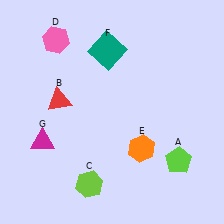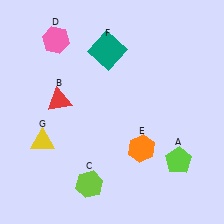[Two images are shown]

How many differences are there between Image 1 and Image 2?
There is 1 difference between the two images.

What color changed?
The triangle (G) changed from magenta in Image 1 to yellow in Image 2.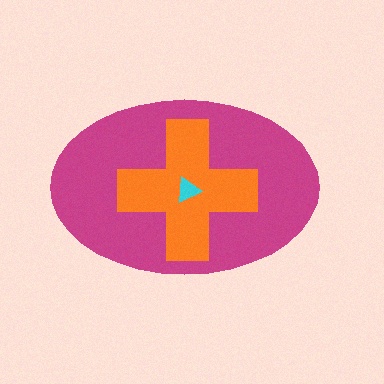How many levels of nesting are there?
3.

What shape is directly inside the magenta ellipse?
The orange cross.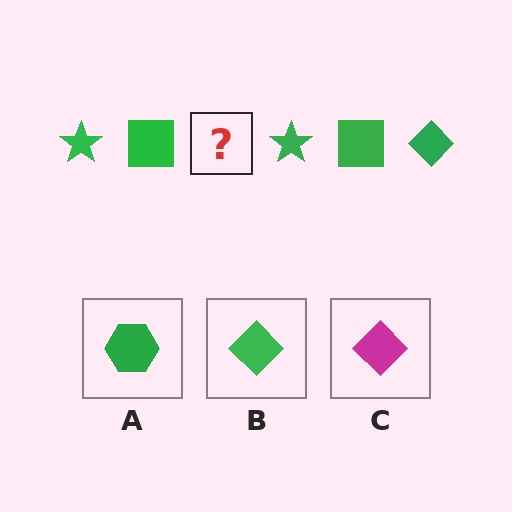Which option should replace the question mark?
Option B.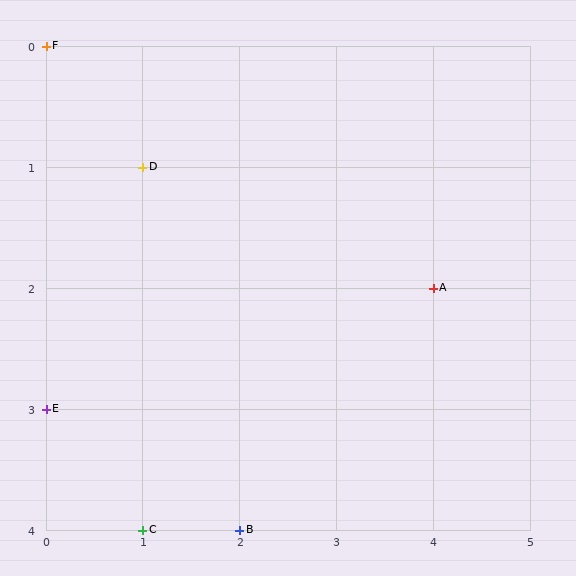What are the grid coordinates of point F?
Point F is at grid coordinates (0, 0).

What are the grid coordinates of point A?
Point A is at grid coordinates (4, 2).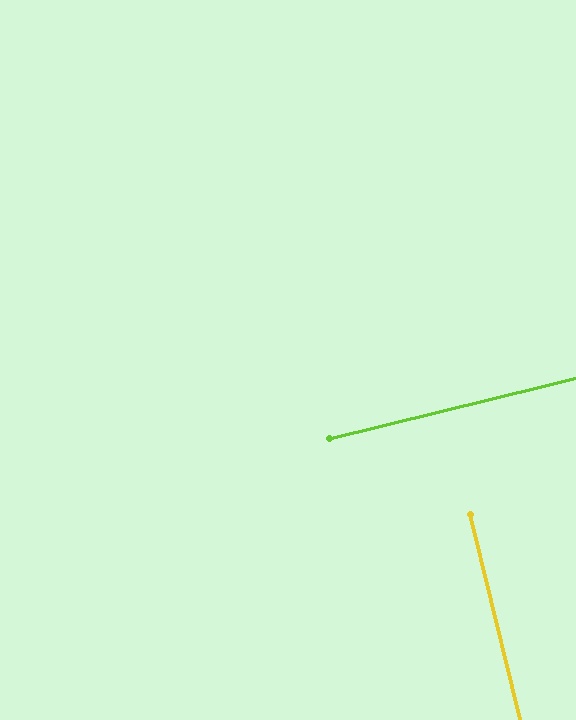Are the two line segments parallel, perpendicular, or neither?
Perpendicular — they meet at approximately 90°.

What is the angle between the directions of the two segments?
Approximately 90 degrees.